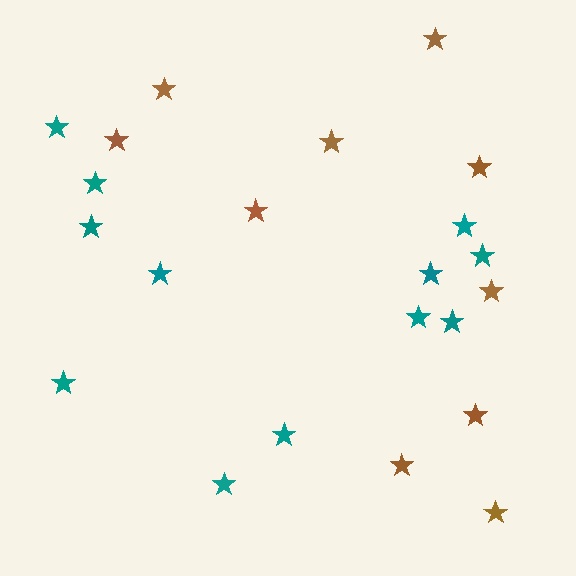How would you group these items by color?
There are 2 groups: one group of brown stars (10) and one group of teal stars (12).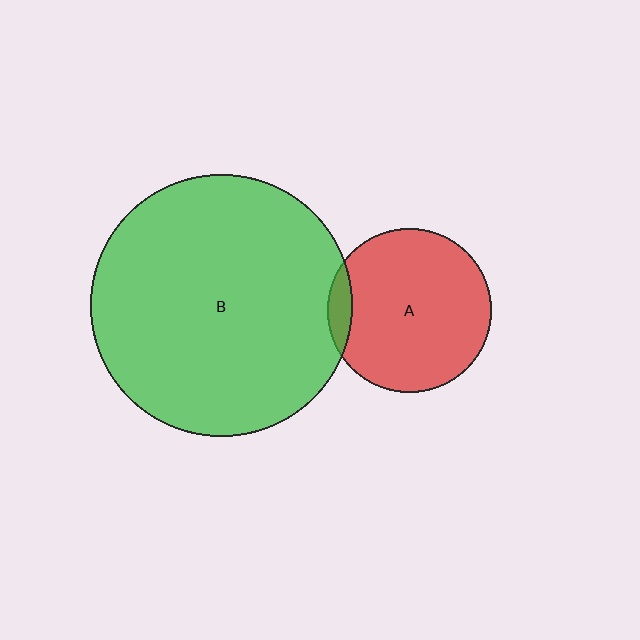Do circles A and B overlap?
Yes.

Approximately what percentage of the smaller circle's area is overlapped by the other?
Approximately 10%.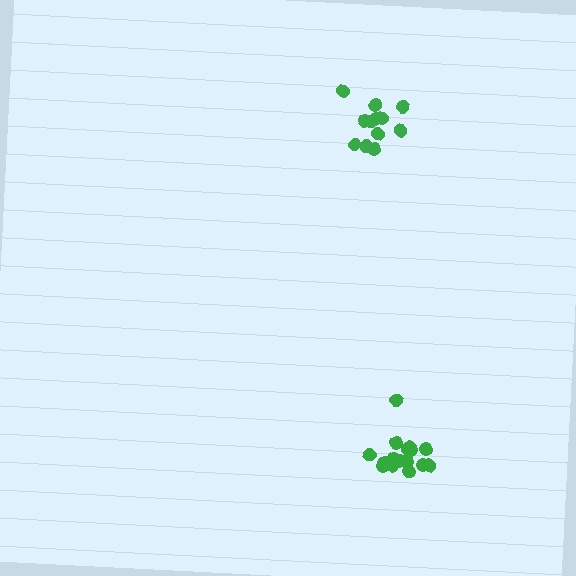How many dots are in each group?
Group 1: 12 dots, Group 2: 16 dots (28 total).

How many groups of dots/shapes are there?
There are 2 groups.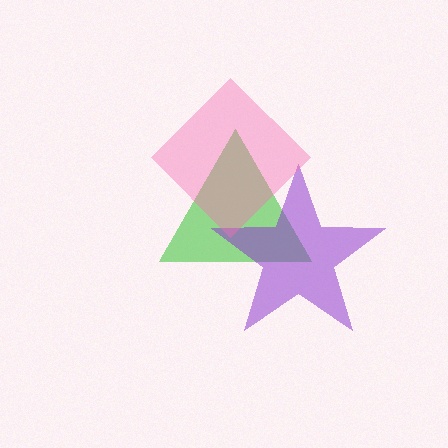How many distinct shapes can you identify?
There are 3 distinct shapes: a green triangle, a purple star, a pink diamond.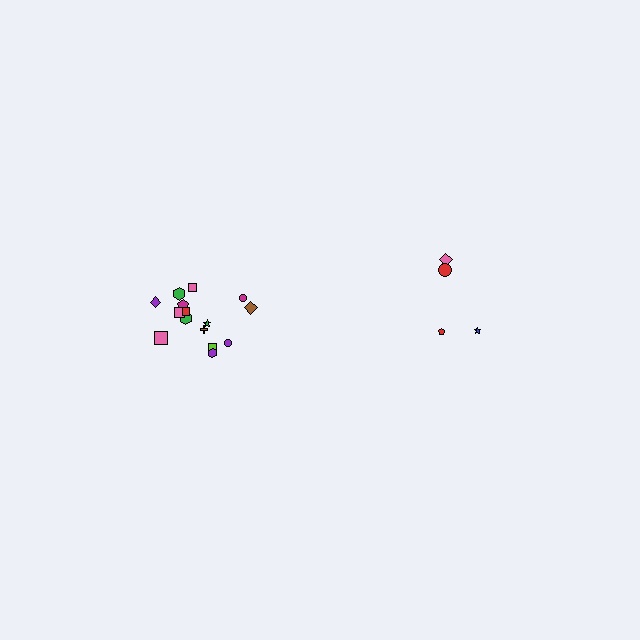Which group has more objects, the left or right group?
The left group.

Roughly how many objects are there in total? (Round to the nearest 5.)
Roughly 20 objects in total.